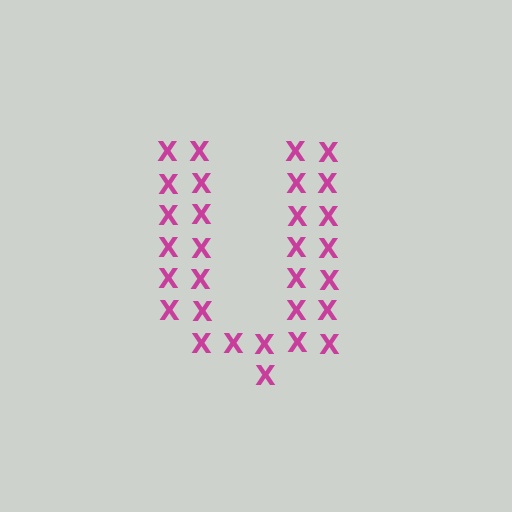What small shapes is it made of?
It is made of small letter X's.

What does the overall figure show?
The overall figure shows the letter U.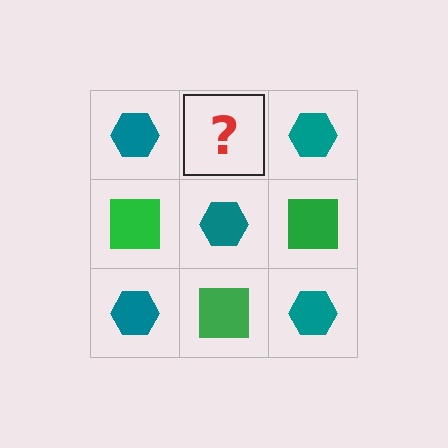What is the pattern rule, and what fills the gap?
The rule is that it alternates teal hexagon and green square in a checkerboard pattern. The gap should be filled with a green square.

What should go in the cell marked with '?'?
The missing cell should contain a green square.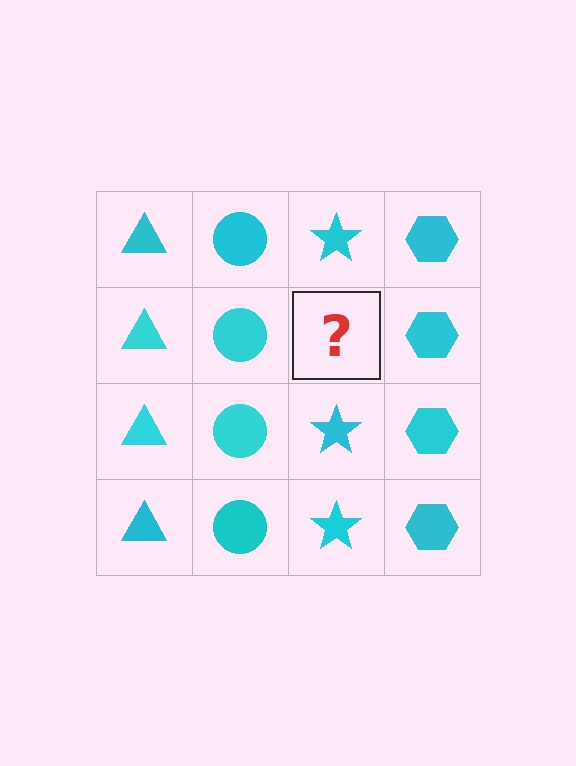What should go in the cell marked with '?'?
The missing cell should contain a cyan star.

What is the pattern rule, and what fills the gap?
The rule is that each column has a consistent shape. The gap should be filled with a cyan star.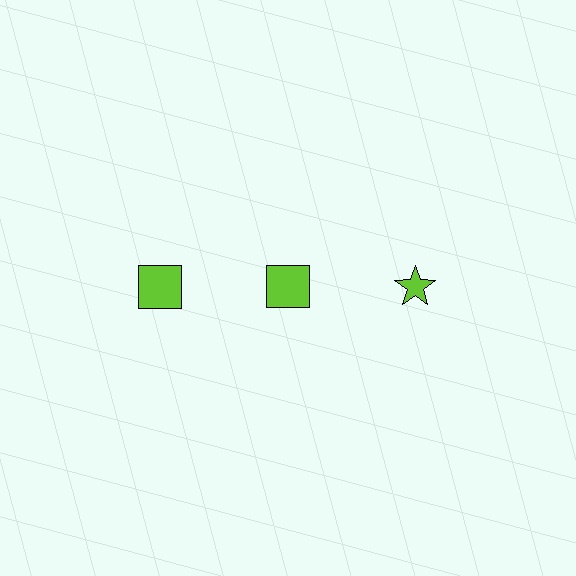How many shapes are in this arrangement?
There are 3 shapes arranged in a grid pattern.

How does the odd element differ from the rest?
It has a different shape: star instead of square.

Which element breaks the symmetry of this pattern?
The lime star in the top row, center column breaks the symmetry. All other shapes are lime squares.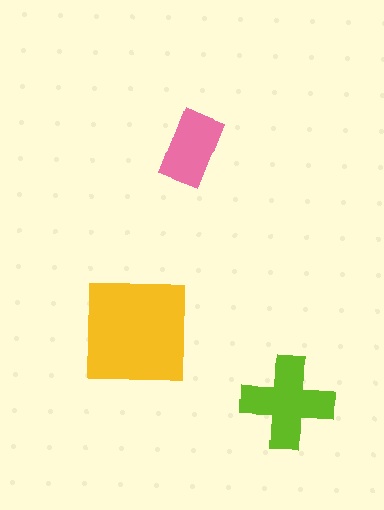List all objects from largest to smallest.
The yellow square, the lime cross, the pink rectangle.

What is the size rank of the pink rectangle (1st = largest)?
3rd.